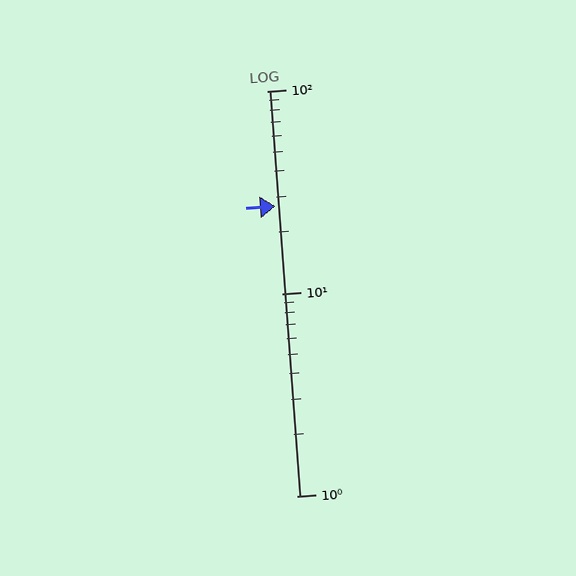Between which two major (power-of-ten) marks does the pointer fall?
The pointer is between 10 and 100.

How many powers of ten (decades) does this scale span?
The scale spans 2 decades, from 1 to 100.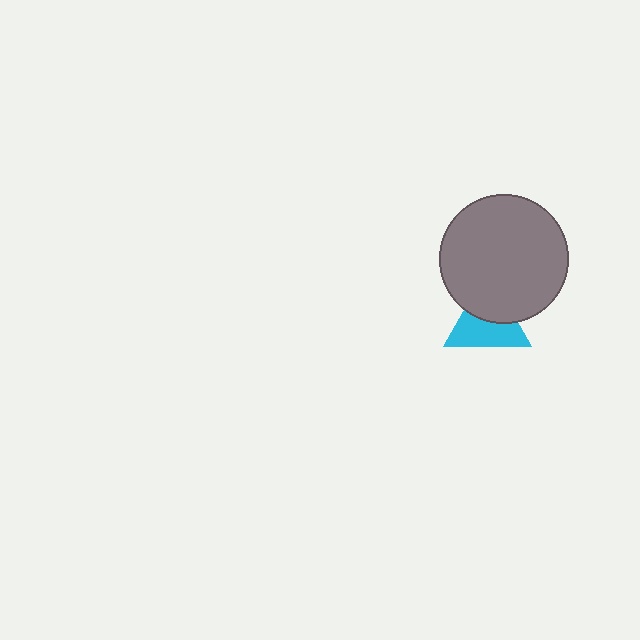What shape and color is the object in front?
The object in front is a gray circle.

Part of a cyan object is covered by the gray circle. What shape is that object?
It is a triangle.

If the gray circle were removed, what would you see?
You would see the complete cyan triangle.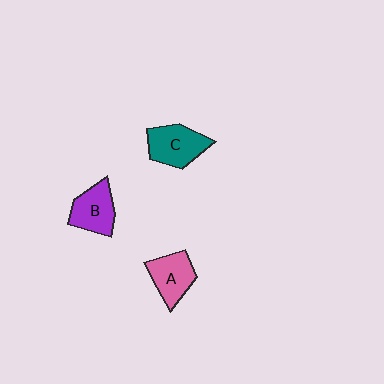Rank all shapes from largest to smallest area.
From largest to smallest: C (teal), B (purple), A (pink).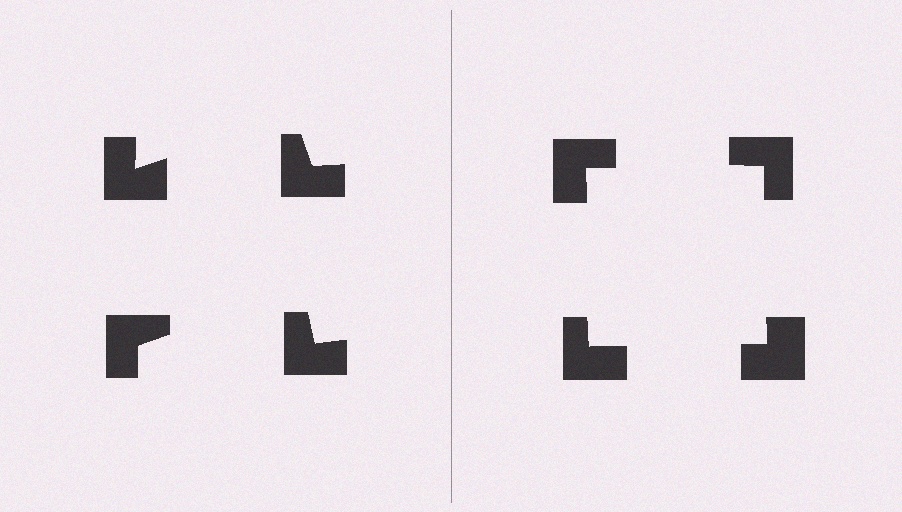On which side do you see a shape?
An illusory square appears on the right side. On the left side the wedge cuts are rotated, so no coherent shape forms.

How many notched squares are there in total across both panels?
8 — 4 on each side.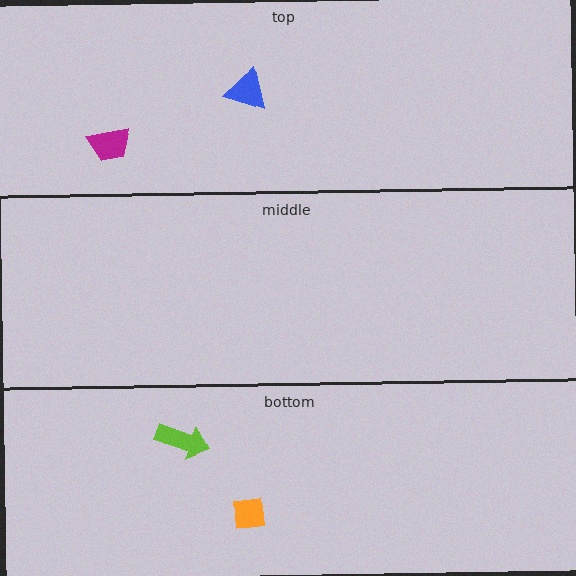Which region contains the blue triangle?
The top region.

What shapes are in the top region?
The blue triangle, the magenta trapezoid.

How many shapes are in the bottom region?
2.